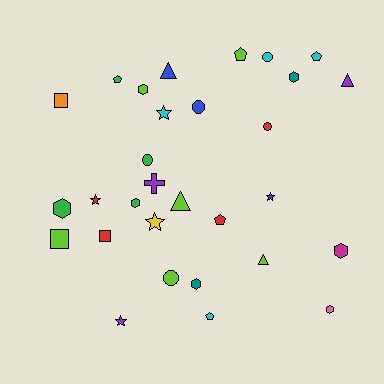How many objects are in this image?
There are 30 objects.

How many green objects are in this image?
There are 4 green objects.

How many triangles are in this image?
There are 4 triangles.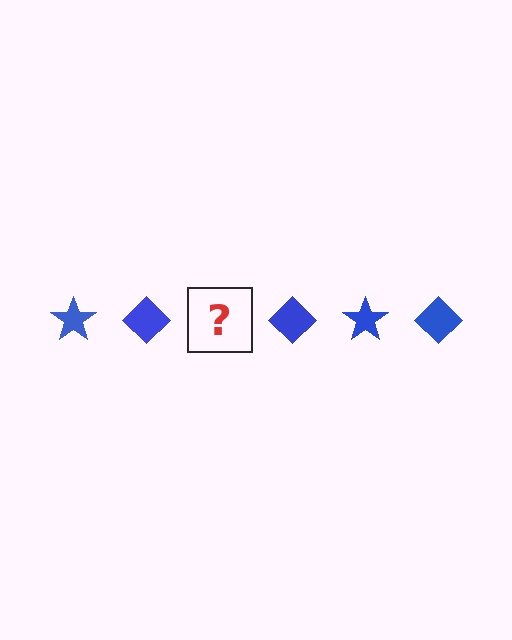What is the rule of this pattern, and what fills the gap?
The rule is that the pattern cycles through star, diamond shapes in blue. The gap should be filled with a blue star.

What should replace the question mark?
The question mark should be replaced with a blue star.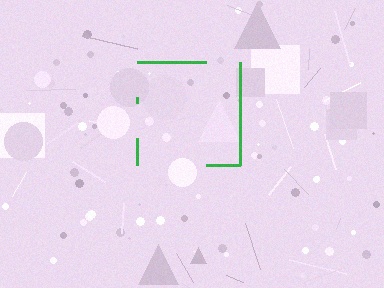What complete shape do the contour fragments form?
The contour fragments form a square.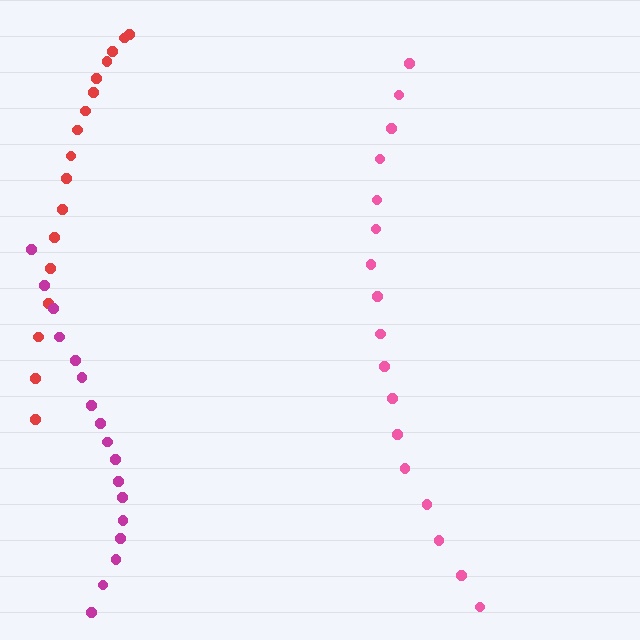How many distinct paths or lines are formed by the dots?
There are 3 distinct paths.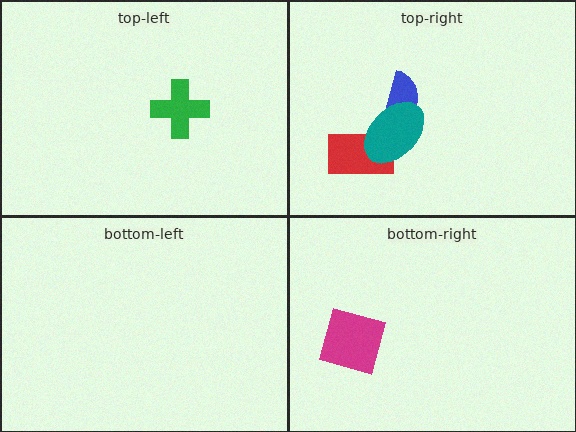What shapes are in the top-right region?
The blue semicircle, the red rectangle, the teal ellipse.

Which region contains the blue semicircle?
The top-right region.